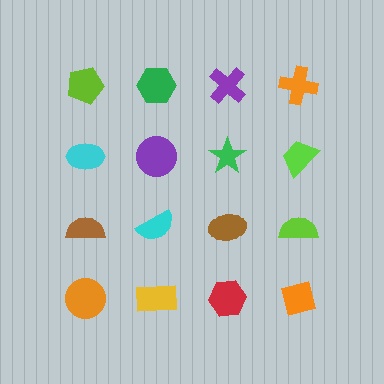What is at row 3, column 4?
A lime semicircle.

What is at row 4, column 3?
A red hexagon.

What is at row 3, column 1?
A brown semicircle.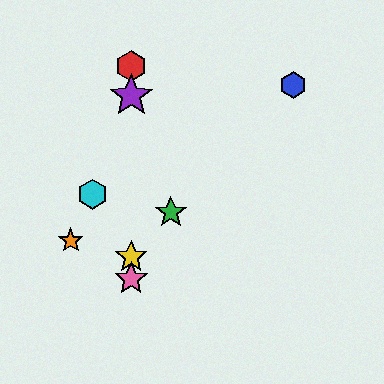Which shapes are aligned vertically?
The red hexagon, the yellow star, the purple star, the pink star are aligned vertically.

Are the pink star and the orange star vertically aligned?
No, the pink star is at x≈131 and the orange star is at x≈71.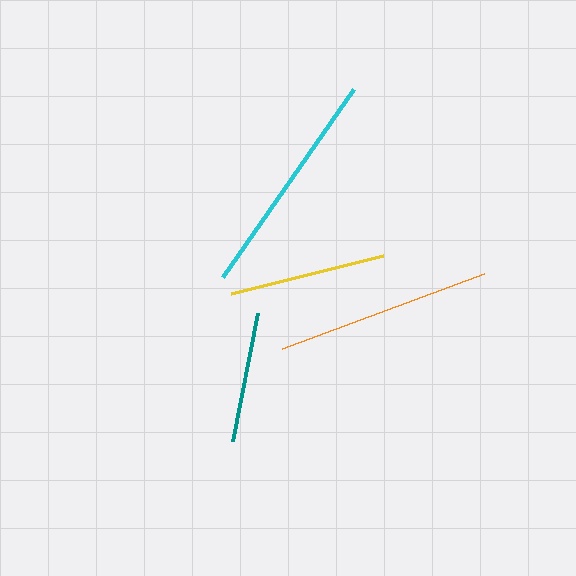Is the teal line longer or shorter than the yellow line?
The yellow line is longer than the teal line.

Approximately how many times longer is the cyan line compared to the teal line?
The cyan line is approximately 1.8 times the length of the teal line.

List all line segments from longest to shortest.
From longest to shortest: cyan, orange, yellow, teal.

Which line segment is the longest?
The cyan line is the longest at approximately 229 pixels.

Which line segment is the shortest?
The teal line is the shortest at approximately 131 pixels.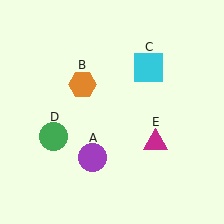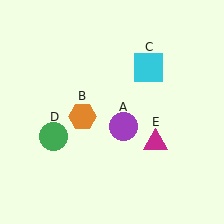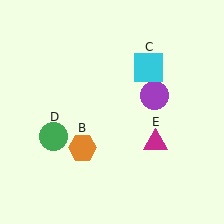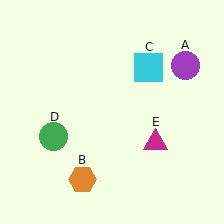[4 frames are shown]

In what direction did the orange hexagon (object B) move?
The orange hexagon (object B) moved down.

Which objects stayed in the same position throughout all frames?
Cyan square (object C) and green circle (object D) and magenta triangle (object E) remained stationary.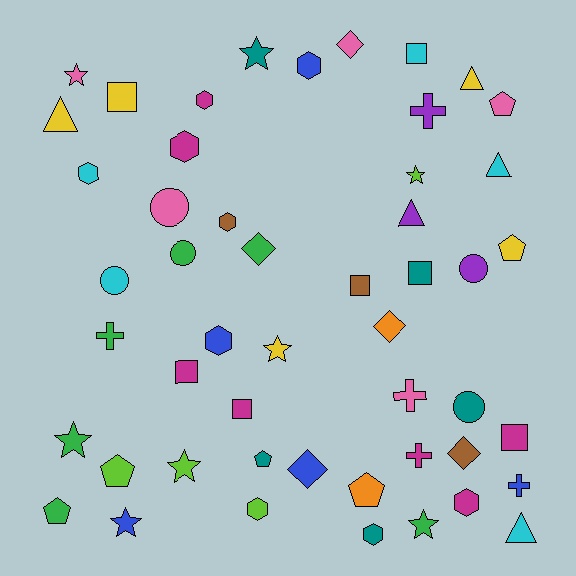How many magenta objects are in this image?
There are 7 magenta objects.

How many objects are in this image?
There are 50 objects.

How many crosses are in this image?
There are 5 crosses.